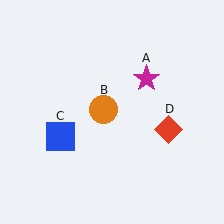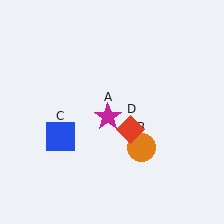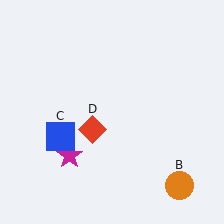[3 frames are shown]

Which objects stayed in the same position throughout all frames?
Blue square (object C) remained stationary.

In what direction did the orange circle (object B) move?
The orange circle (object B) moved down and to the right.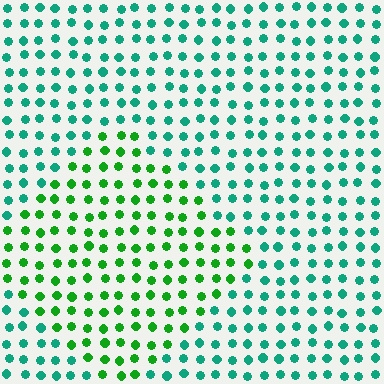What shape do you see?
I see a diamond.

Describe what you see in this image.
The image is filled with small teal elements in a uniform arrangement. A diamond-shaped region is visible where the elements are tinted to a slightly different hue, forming a subtle color boundary.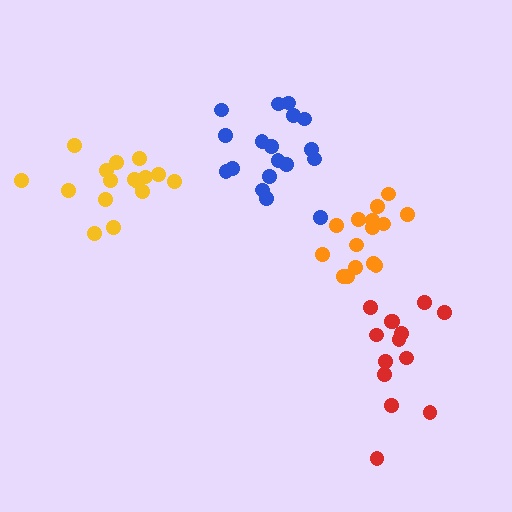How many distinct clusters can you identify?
There are 4 distinct clusters.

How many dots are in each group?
Group 1: 16 dots, Group 2: 18 dots, Group 3: 14 dots, Group 4: 15 dots (63 total).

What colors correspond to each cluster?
The clusters are colored: yellow, blue, red, orange.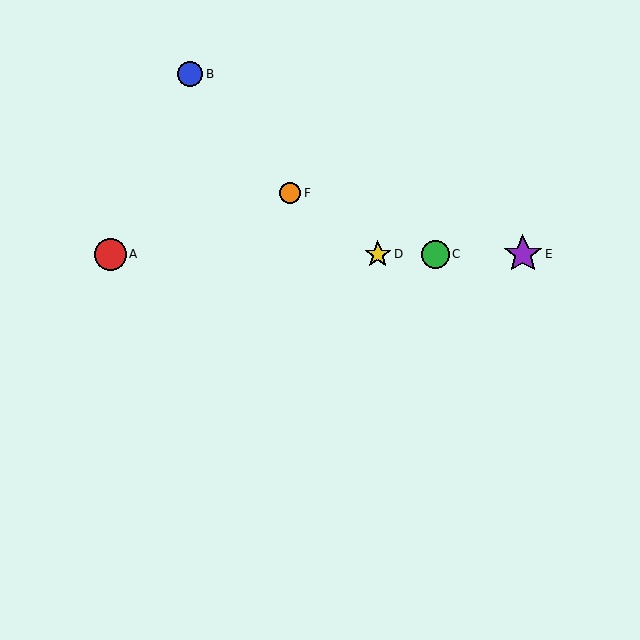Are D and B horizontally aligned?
No, D is at y≈254 and B is at y≈74.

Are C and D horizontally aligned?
Yes, both are at y≈254.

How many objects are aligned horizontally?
4 objects (A, C, D, E) are aligned horizontally.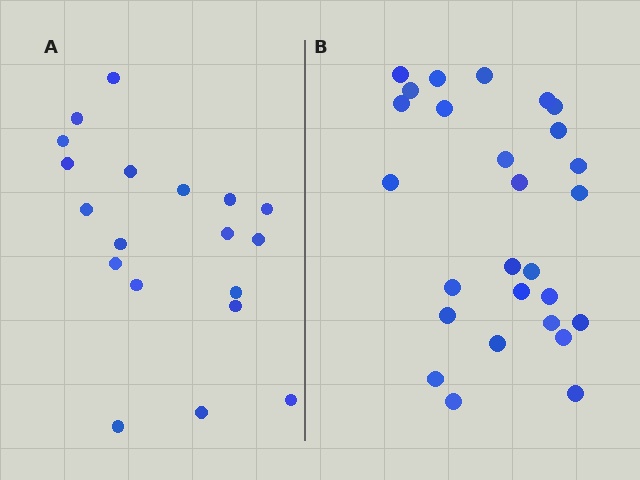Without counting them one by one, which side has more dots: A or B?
Region B (the right region) has more dots.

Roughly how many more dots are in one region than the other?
Region B has roughly 8 or so more dots than region A.